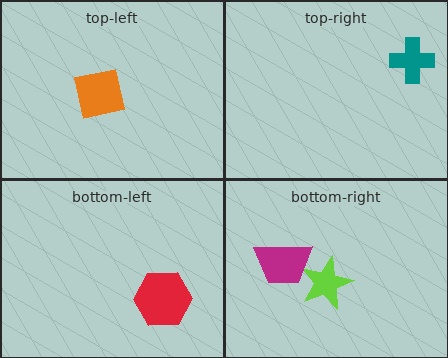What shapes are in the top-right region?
The teal cross.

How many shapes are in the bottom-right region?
2.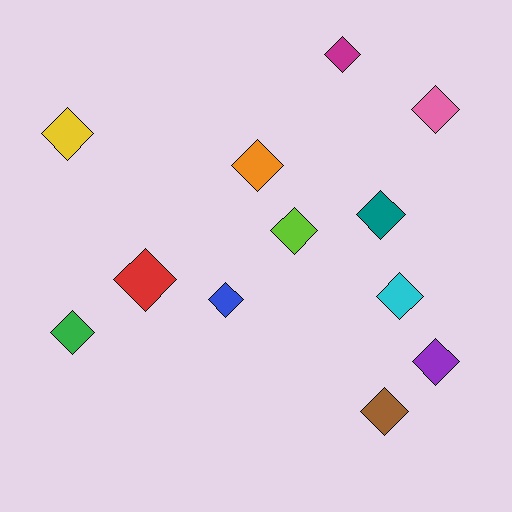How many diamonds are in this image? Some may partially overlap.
There are 12 diamonds.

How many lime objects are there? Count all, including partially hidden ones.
There is 1 lime object.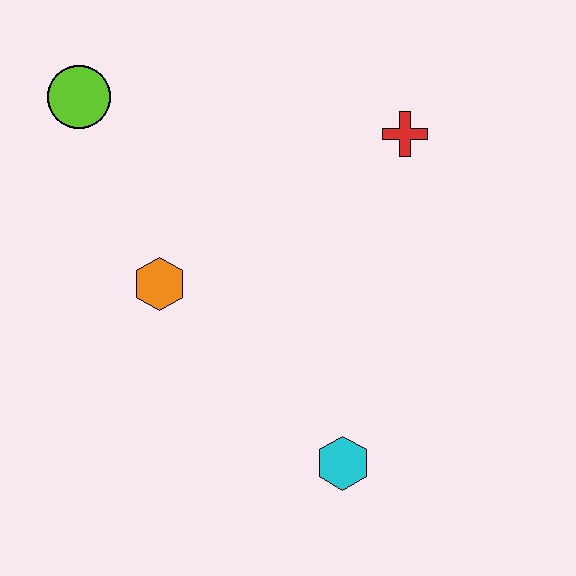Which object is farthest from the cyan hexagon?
The lime circle is farthest from the cyan hexagon.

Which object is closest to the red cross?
The orange hexagon is closest to the red cross.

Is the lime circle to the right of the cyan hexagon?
No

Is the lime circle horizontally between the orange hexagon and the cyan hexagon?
No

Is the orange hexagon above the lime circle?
No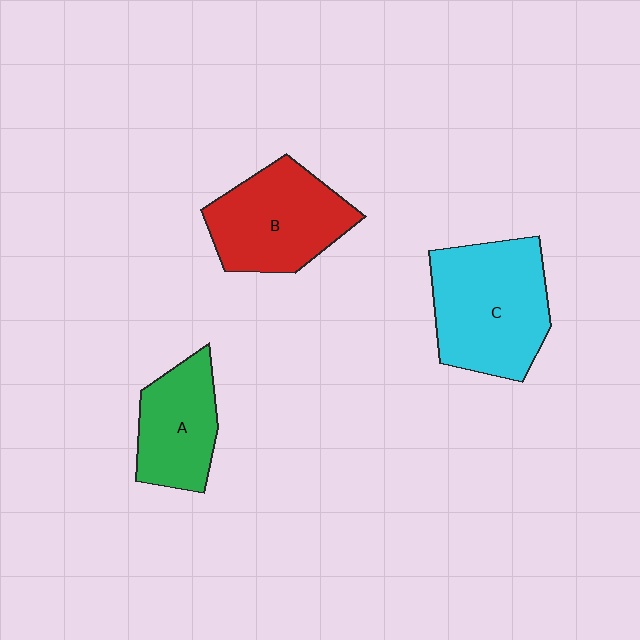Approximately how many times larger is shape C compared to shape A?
Approximately 1.6 times.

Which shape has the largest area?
Shape C (cyan).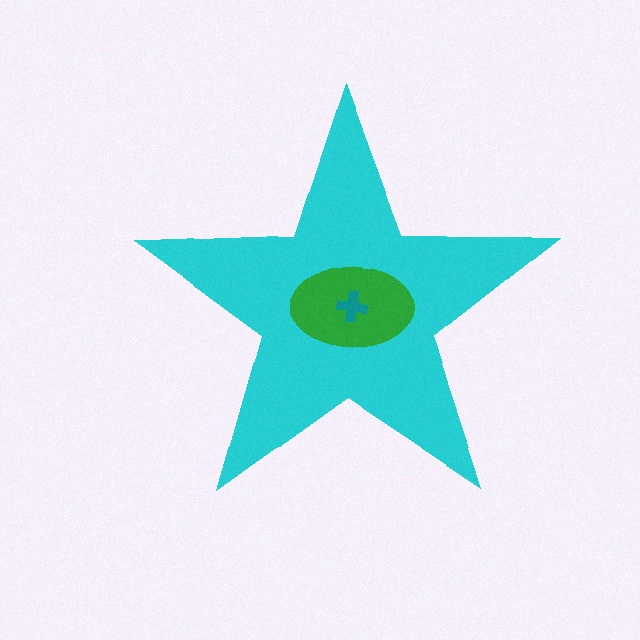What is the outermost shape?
The cyan star.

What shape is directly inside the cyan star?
The green ellipse.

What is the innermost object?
The teal cross.